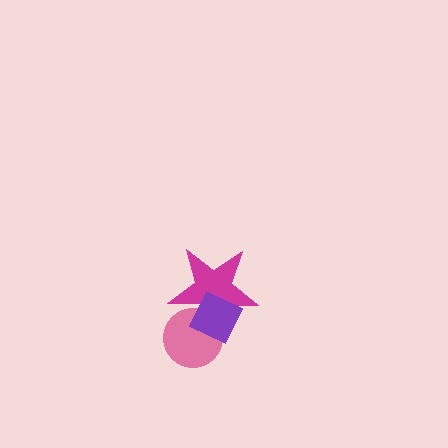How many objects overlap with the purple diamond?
2 objects overlap with the purple diamond.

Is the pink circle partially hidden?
Yes, it is partially covered by another shape.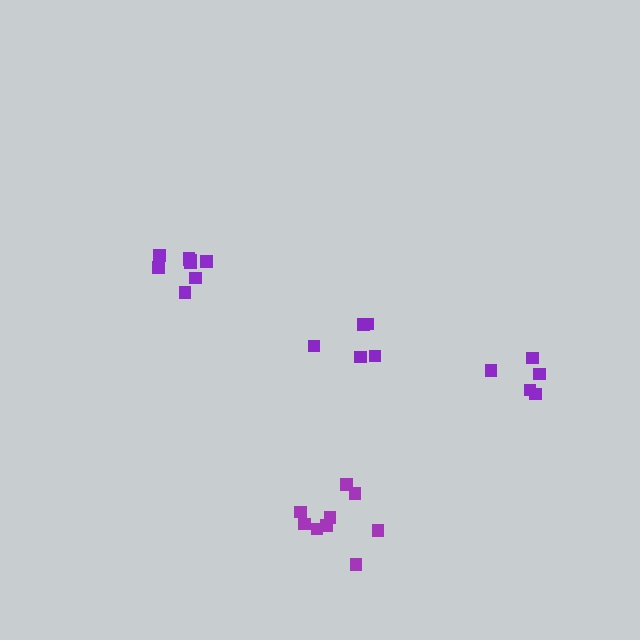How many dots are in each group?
Group 1: 9 dots, Group 2: 5 dots, Group 3: 5 dots, Group 4: 9 dots (28 total).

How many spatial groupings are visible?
There are 4 spatial groupings.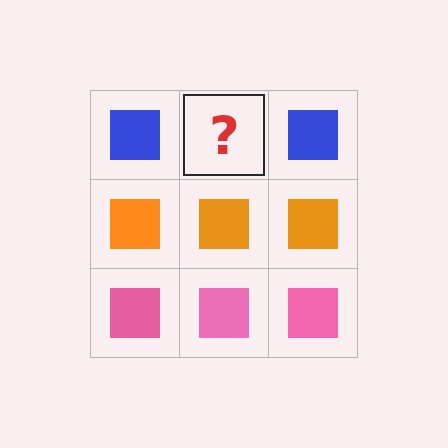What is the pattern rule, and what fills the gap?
The rule is that each row has a consistent color. The gap should be filled with a blue square.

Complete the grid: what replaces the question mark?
The question mark should be replaced with a blue square.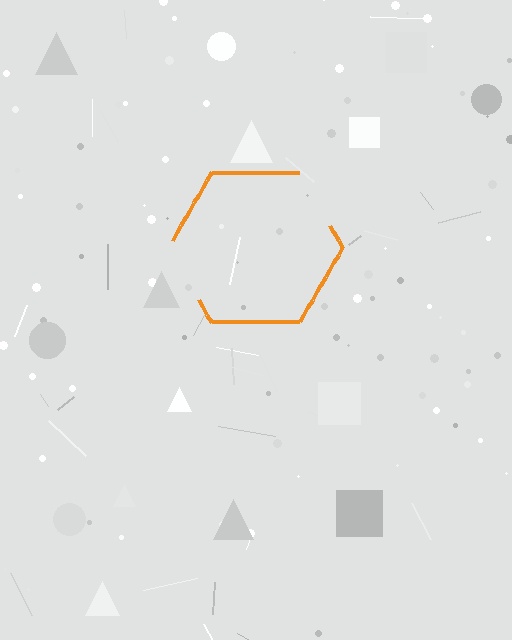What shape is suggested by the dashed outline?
The dashed outline suggests a hexagon.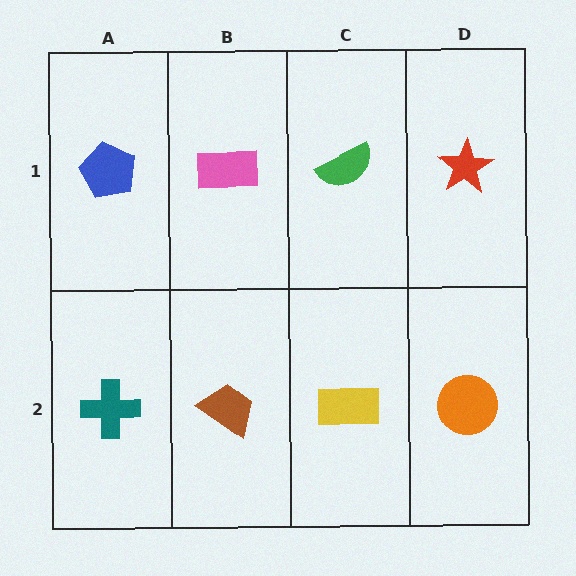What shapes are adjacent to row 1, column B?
A brown trapezoid (row 2, column B), a blue pentagon (row 1, column A), a green semicircle (row 1, column C).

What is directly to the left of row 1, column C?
A pink rectangle.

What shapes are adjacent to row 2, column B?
A pink rectangle (row 1, column B), a teal cross (row 2, column A), a yellow rectangle (row 2, column C).